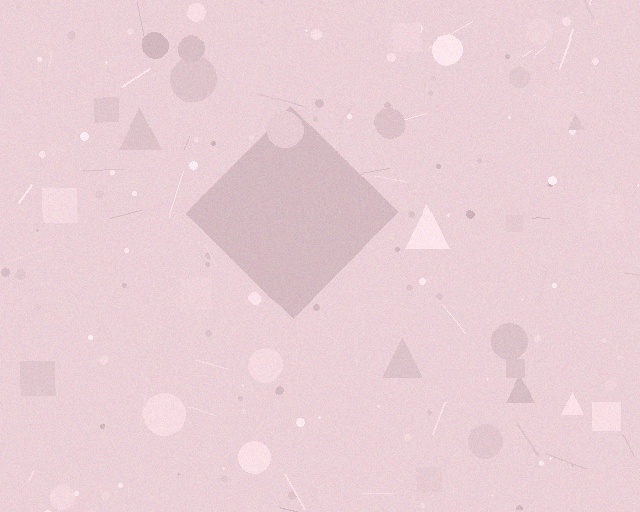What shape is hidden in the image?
A diamond is hidden in the image.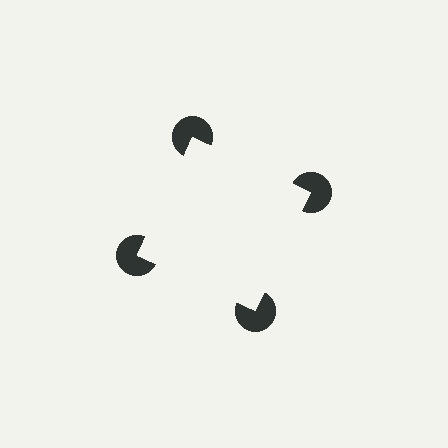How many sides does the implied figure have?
4 sides.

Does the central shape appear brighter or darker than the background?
It typically appears slightly brighter than the background, even though no actual brightness change is drawn.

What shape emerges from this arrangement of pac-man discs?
An illusory square — its edges are inferred from the aligned wedge cuts in the pac-man discs, not physically drawn.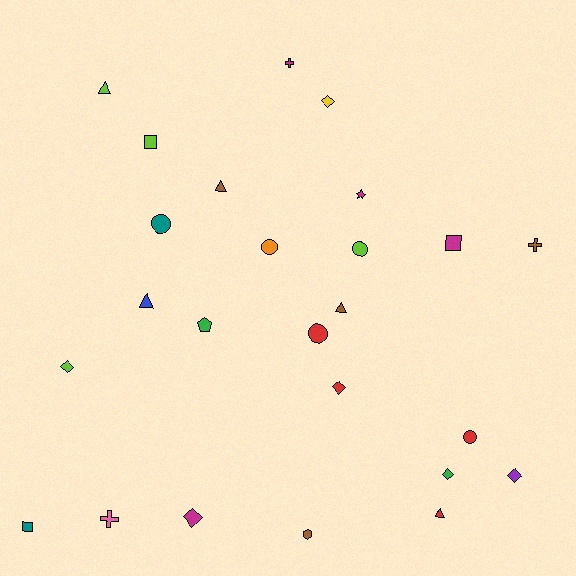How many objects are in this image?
There are 25 objects.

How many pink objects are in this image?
There is 1 pink object.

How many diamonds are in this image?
There are 6 diamonds.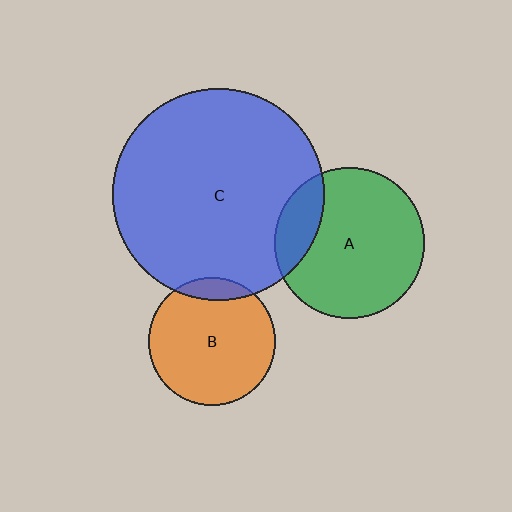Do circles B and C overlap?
Yes.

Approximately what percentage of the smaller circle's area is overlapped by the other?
Approximately 10%.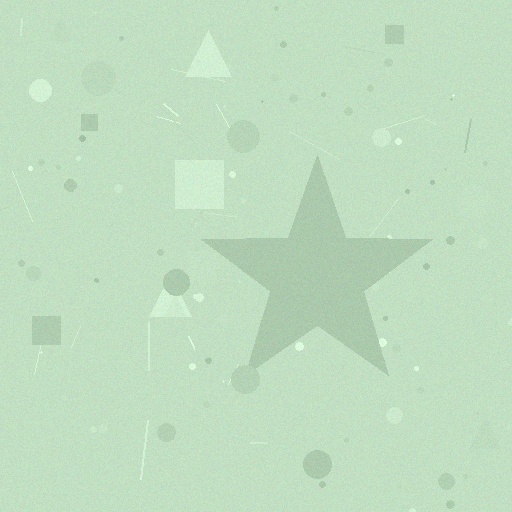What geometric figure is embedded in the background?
A star is embedded in the background.